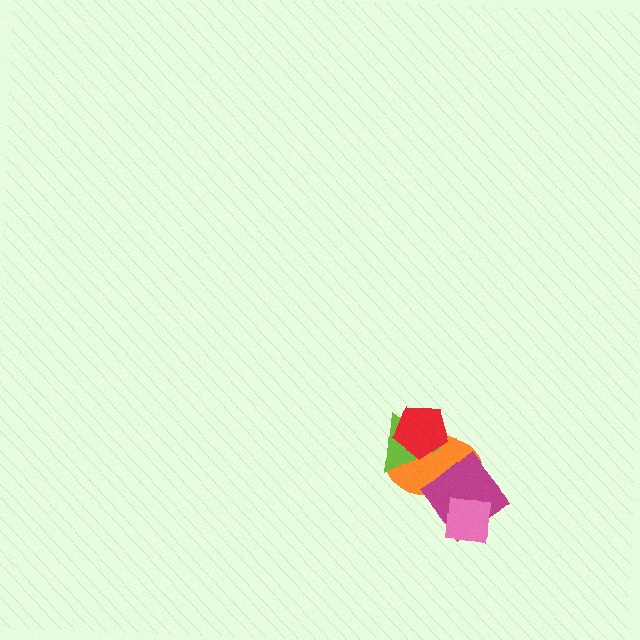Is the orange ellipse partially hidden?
Yes, it is partially covered by another shape.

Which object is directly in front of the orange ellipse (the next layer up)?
The magenta diamond is directly in front of the orange ellipse.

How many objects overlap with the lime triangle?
2 objects overlap with the lime triangle.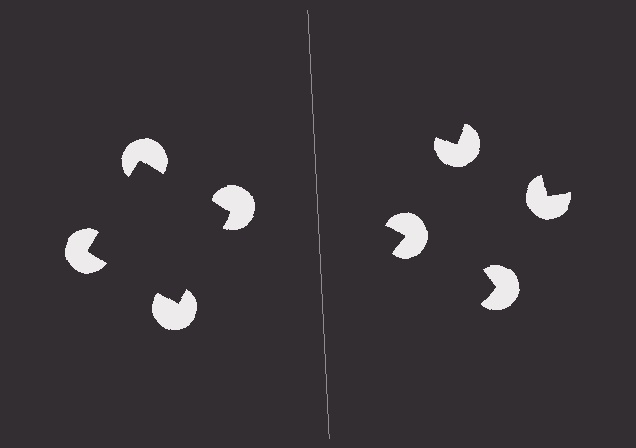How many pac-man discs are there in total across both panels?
8 — 4 on each side.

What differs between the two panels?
The pac-man discs are positioned identically on both sides; only the wedge orientations differ. On the left they align to a square; on the right they are misaligned.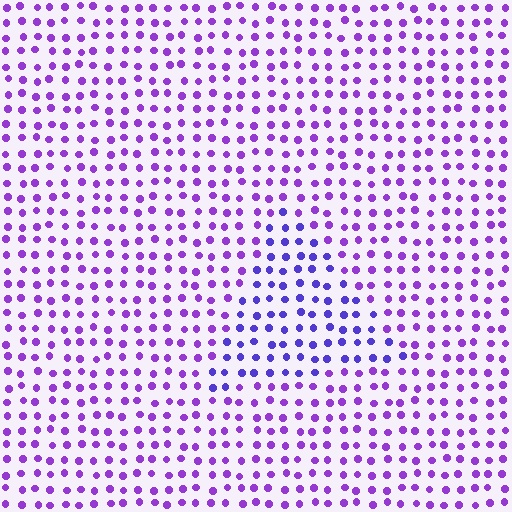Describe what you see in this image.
The image is filled with small purple elements in a uniform arrangement. A triangle-shaped region is visible where the elements are tinted to a slightly different hue, forming a subtle color boundary.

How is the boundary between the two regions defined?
The boundary is defined purely by a slight shift in hue (about 27 degrees). Spacing, size, and orientation are identical on both sides.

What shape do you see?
I see a triangle.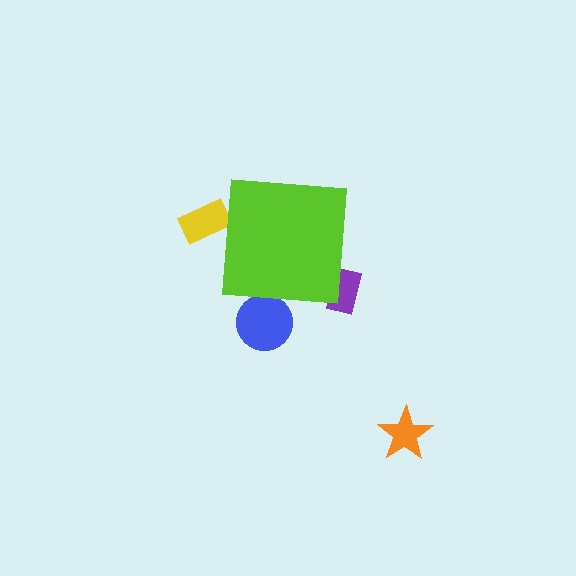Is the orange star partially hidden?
No, the orange star is fully visible.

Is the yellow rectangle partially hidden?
Yes, the yellow rectangle is partially hidden behind the lime square.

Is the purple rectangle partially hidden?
Yes, the purple rectangle is partially hidden behind the lime square.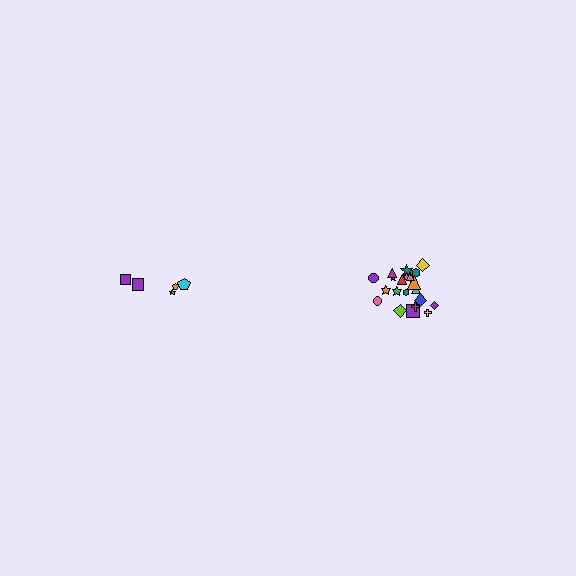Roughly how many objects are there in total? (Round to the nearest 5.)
Roughly 25 objects in total.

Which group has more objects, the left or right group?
The right group.